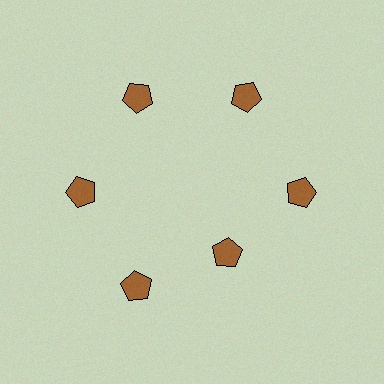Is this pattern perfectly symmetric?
No. The 6 brown pentagons are arranged in a ring, but one element near the 5 o'clock position is pulled inward toward the center, breaking the 6-fold rotational symmetry.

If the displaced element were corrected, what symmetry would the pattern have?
It would have 6-fold rotational symmetry — the pattern would map onto itself every 60 degrees.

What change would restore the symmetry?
The symmetry would be restored by moving it outward, back onto the ring so that all 6 pentagons sit at equal angles and equal distance from the center.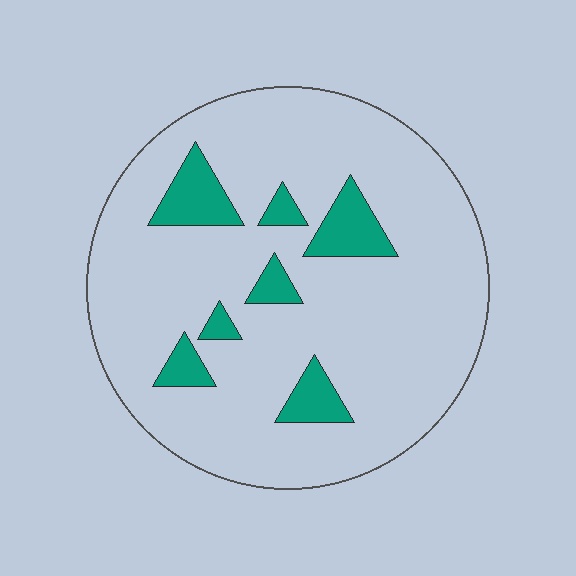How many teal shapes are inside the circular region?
7.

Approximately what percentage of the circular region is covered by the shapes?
Approximately 15%.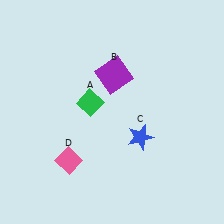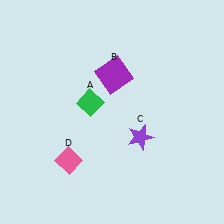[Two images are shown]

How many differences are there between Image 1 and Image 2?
There is 1 difference between the two images.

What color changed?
The star (C) changed from blue in Image 1 to purple in Image 2.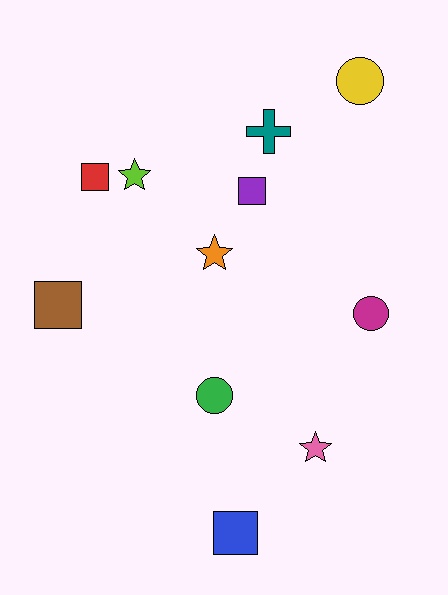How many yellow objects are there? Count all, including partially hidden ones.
There is 1 yellow object.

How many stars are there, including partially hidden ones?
There are 3 stars.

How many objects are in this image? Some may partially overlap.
There are 11 objects.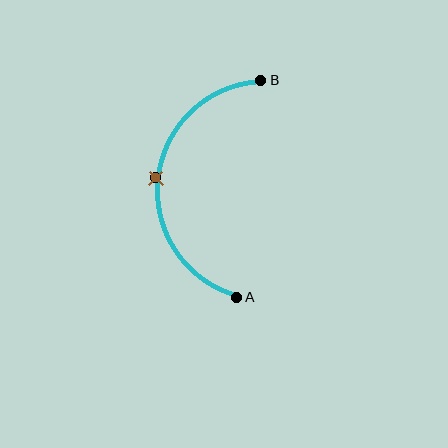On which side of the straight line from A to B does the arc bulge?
The arc bulges to the left of the straight line connecting A and B.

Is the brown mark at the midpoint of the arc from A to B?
Yes. The brown mark lies on the arc at equal arc-length from both A and B — it is the arc midpoint.